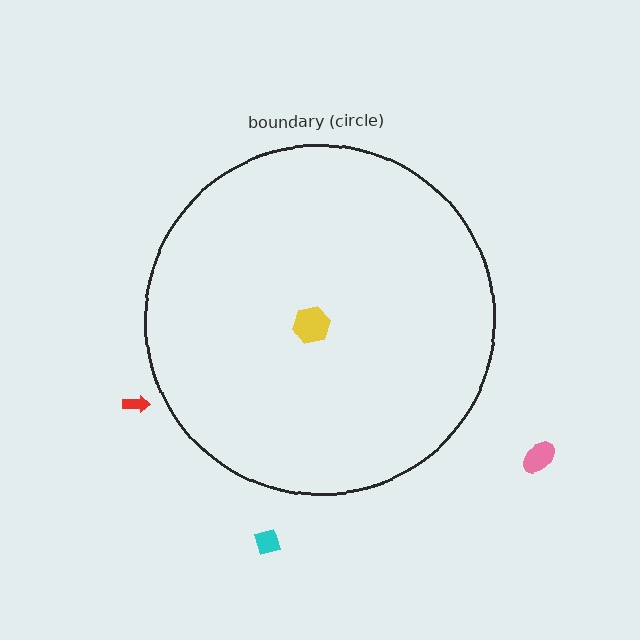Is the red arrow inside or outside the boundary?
Outside.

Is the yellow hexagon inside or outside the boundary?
Inside.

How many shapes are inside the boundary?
1 inside, 3 outside.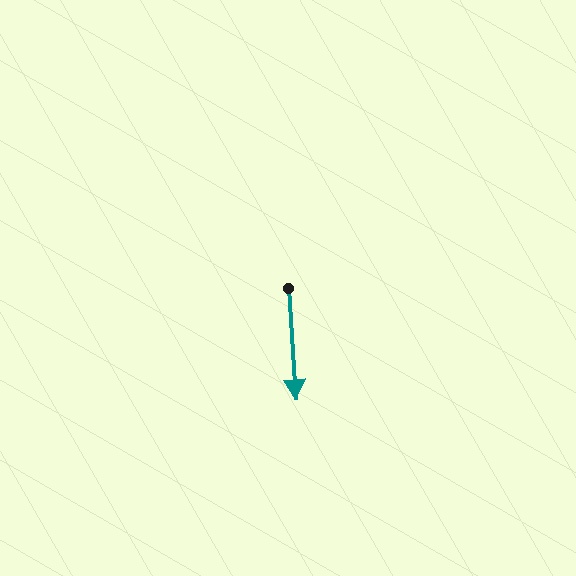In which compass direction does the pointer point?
South.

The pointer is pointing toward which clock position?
Roughly 6 o'clock.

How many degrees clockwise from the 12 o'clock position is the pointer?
Approximately 176 degrees.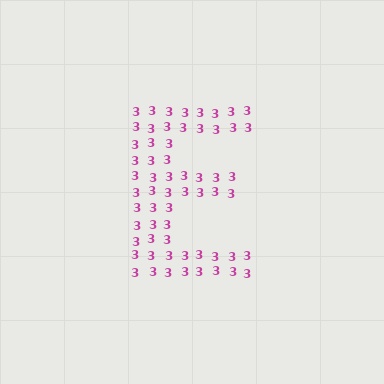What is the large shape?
The large shape is the letter E.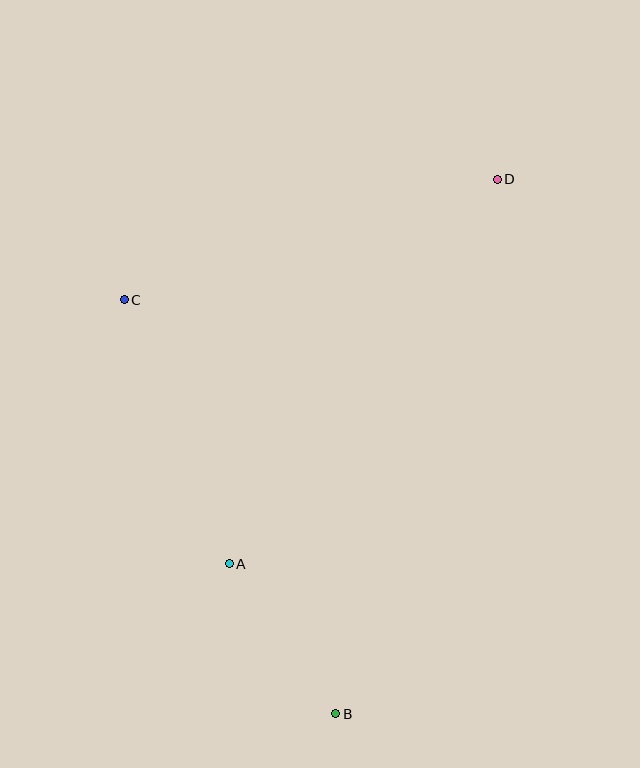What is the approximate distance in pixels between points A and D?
The distance between A and D is approximately 469 pixels.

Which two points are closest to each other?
Points A and B are closest to each other.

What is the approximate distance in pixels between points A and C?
The distance between A and C is approximately 284 pixels.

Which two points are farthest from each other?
Points B and D are farthest from each other.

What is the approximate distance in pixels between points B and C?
The distance between B and C is approximately 465 pixels.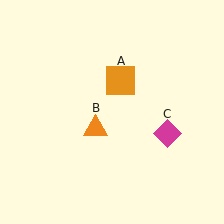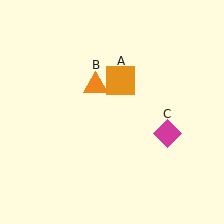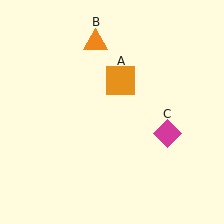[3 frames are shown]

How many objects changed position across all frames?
1 object changed position: orange triangle (object B).